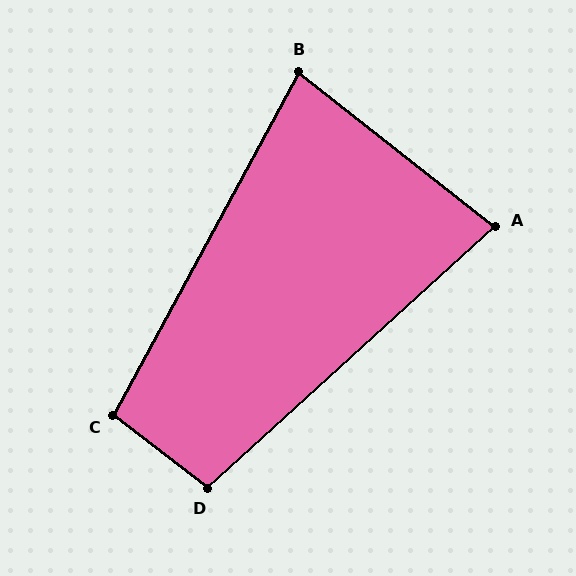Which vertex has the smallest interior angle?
B, at approximately 80 degrees.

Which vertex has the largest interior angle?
D, at approximately 100 degrees.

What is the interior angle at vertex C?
Approximately 100 degrees (obtuse).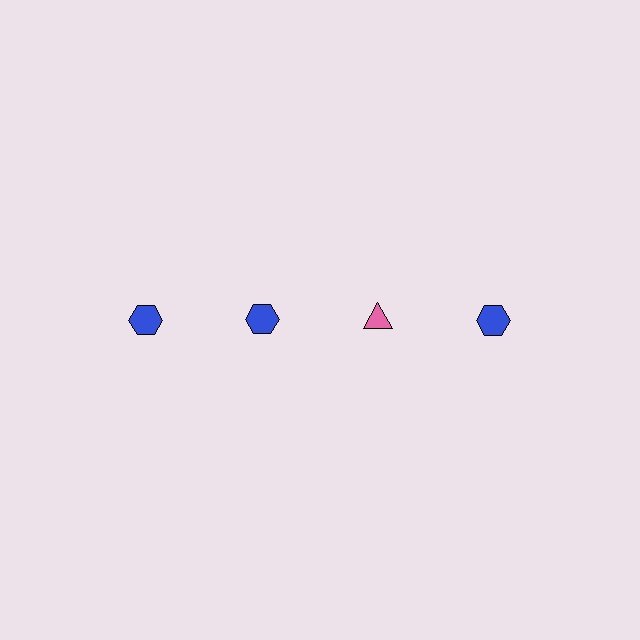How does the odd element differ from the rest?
It differs in both color (pink instead of blue) and shape (triangle instead of hexagon).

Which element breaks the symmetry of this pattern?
The pink triangle in the top row, center column breaks the symmetry. All other shapes are blue hexagons.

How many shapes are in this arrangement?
There are 4 shapes arranged in a grid pattern.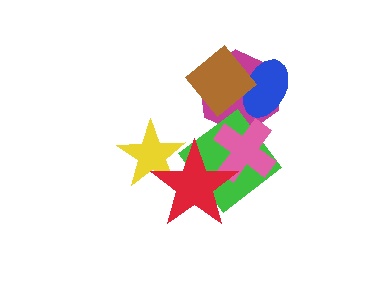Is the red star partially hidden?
No, no other shape covers it.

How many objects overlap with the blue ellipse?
2 objects overlap with the blue ellipse.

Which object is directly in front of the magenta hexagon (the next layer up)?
The blue ellipse is directly in front of the magenta hexagon.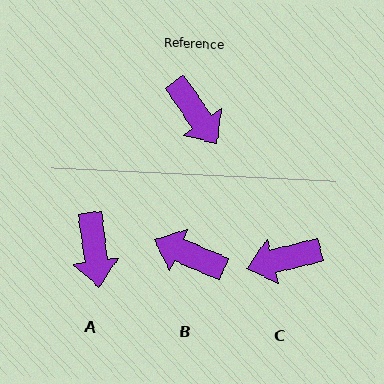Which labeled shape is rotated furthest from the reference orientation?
B, about 147 degrees away.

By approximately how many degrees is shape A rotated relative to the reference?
Approximately 27 degrees clockwise.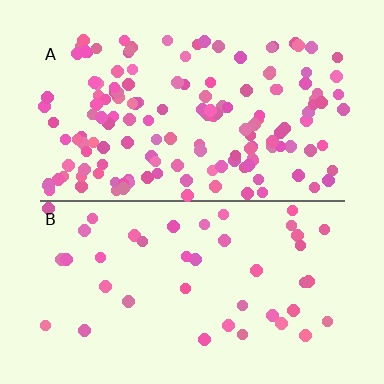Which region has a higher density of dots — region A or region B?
A (the top).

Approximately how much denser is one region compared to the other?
Approximately 3.5× — region A over region B.